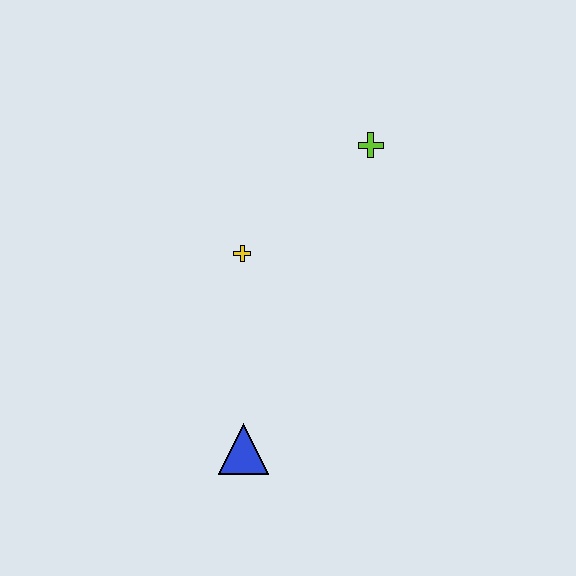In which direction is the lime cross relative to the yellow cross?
The lime cross is to the right of the yellow cross.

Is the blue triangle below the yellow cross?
Yes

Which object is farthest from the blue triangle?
The lime cross is farthest from the blue triangle.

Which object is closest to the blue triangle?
The yellow cross is closest to the blue triangle.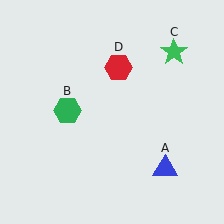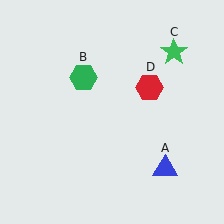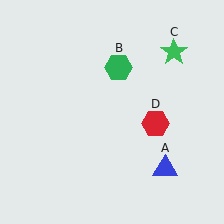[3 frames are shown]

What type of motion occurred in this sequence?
The green hexagon (object B), red hexagon (object D) rotated clockwise around the center of the scene.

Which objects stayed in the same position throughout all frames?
Blue triangle (object A) and green star (object C) remained stationary.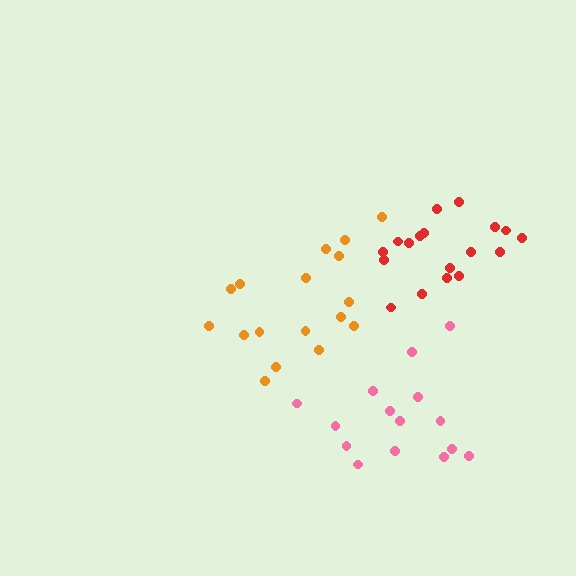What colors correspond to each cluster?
The clusters are colored: pink, red, orange.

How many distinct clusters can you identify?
There are 3 distinct clusters.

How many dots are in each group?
Group 1: 15 dots, Group 2: 18 dots, Group 3: 17 dots (50 total).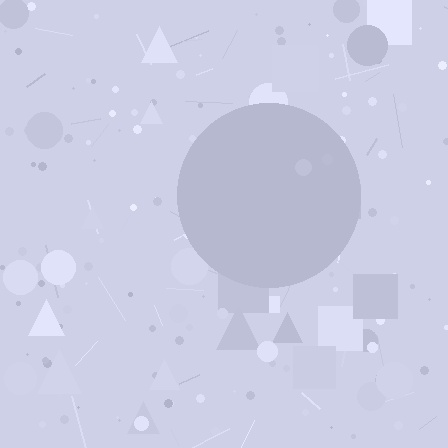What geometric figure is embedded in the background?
A circle is embedded in the background.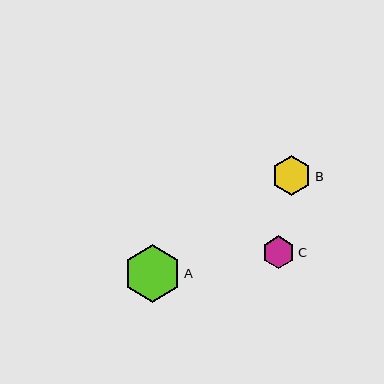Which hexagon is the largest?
Hexagon A is the largest with a size of approximately 57 pixels.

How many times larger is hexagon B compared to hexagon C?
Hexagon B is approximately 1.2 times the size of hexagon C.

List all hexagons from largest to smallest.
From largest to smallest: A, B, C.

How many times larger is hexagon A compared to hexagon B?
Hexagon A is approximately 1.4 times the size of hexagon B.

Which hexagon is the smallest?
Hexagon C is the smallest with a size of approximately 32 pixels.